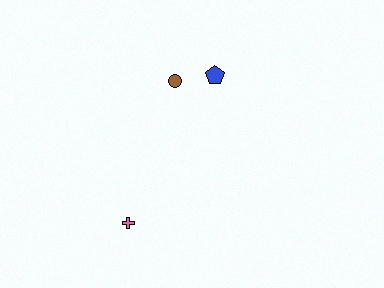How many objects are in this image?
There are 3 objects.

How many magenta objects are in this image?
There are no magenta objects.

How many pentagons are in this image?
There is 1 pentagon.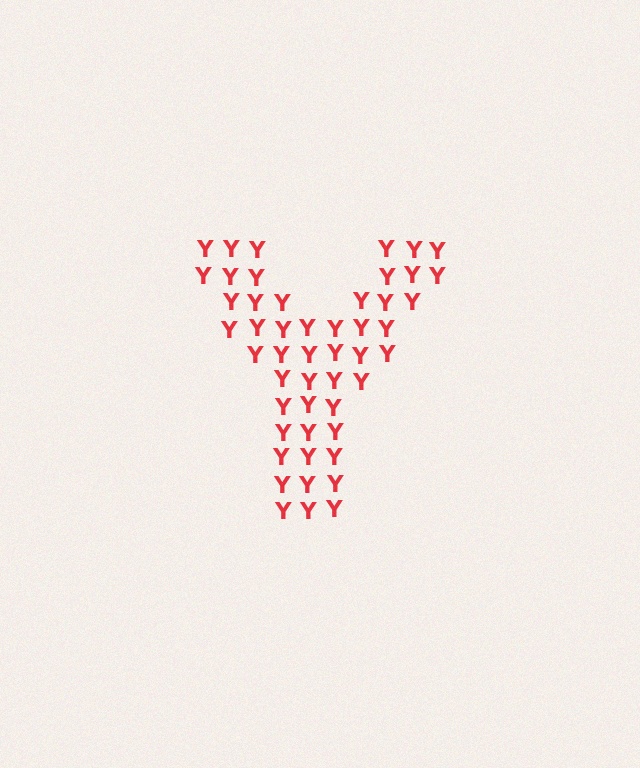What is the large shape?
The large shape is the letter Y.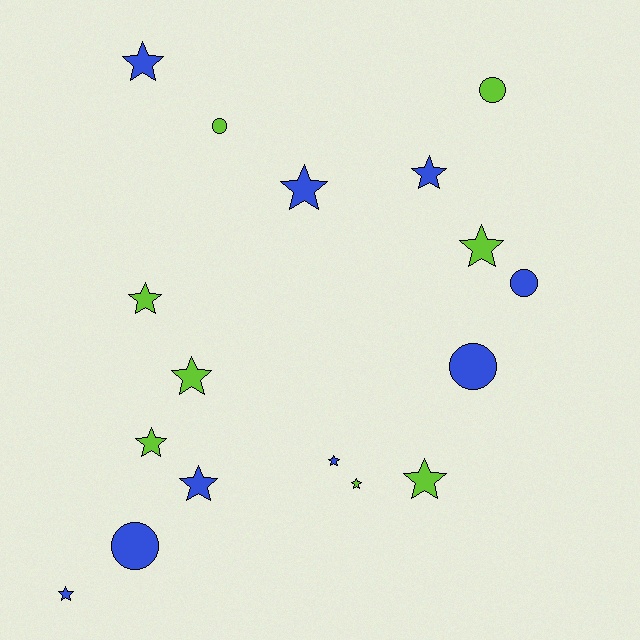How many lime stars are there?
There are 6 lime stars.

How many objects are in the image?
There are 17 objects.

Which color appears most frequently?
Blue, with 9 objects.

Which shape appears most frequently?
Star, with 12 objects.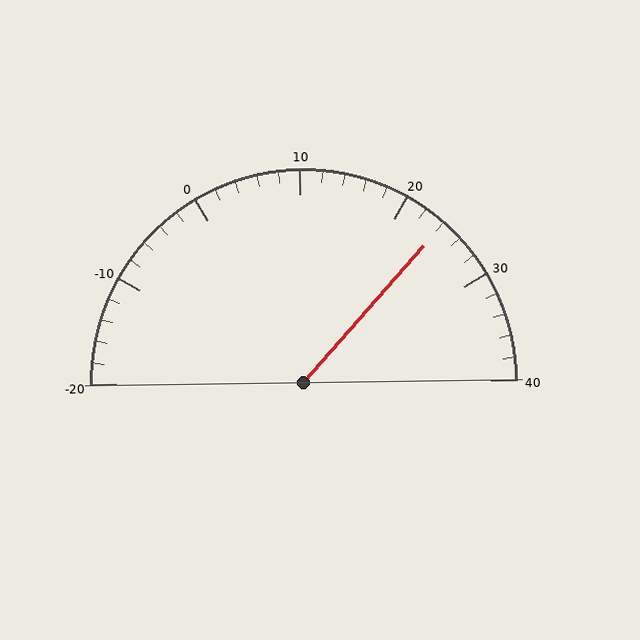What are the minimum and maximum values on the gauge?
The gauge ranges from -20 to 40.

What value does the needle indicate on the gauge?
The needle indicates approximately 24.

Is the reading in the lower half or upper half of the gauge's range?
The reading is in the upper half of the range (-20 to 40).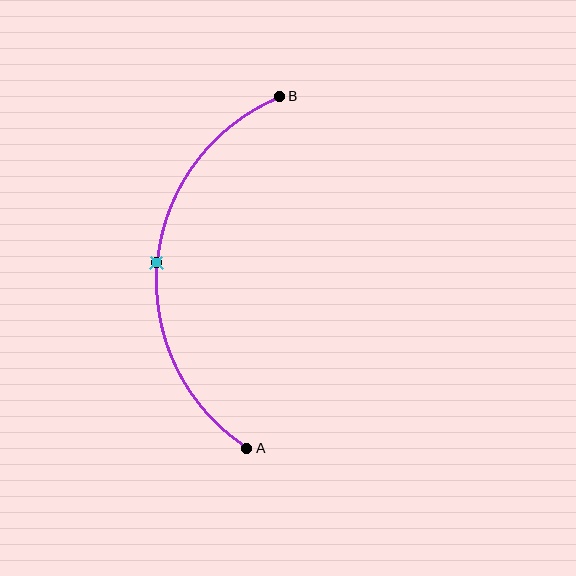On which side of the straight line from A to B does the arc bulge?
The arc bulges to the left of the straight line connecting A and B.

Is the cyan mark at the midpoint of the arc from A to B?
Yes. The cyan mark lies on the arc at equal arc-length from both A and B — it is the arc midpoint.